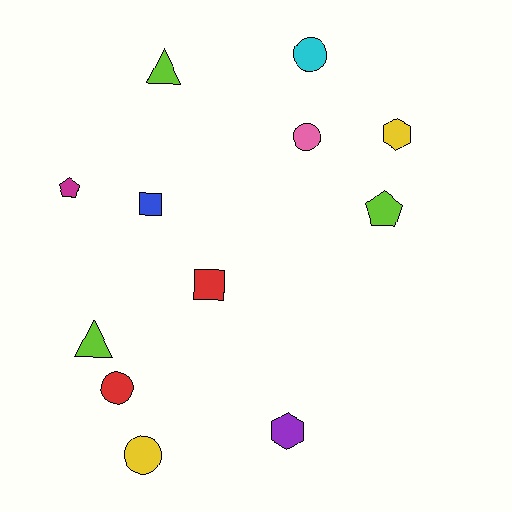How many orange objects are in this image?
There are no orange objects.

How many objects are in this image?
There are 12 objects.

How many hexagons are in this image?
There are 2 hexagons.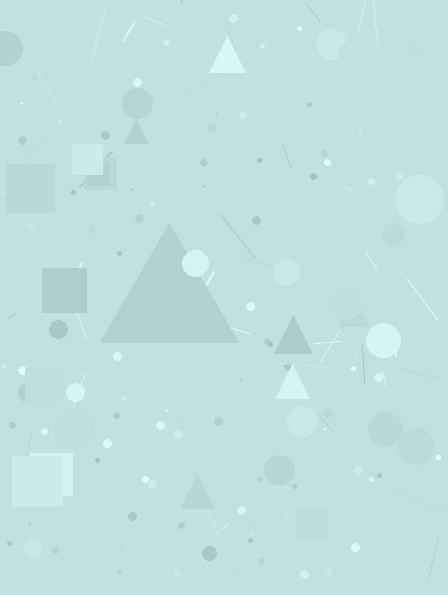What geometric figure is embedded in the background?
A triangle is embedded in the background.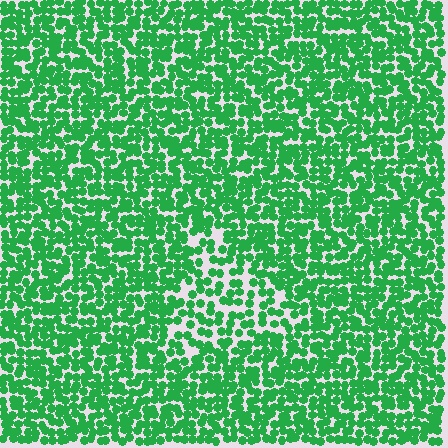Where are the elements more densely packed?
The elements are more densely packed outside the triangle boundary.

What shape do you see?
I see a triangle.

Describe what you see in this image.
The image contains small green elements arranged at two different densities. A triangle-shaped region is visible where the elements are less densely packed than the surrounding area.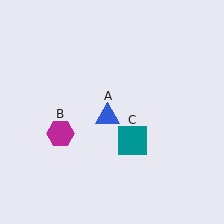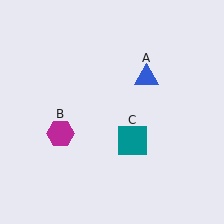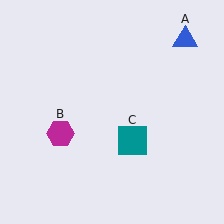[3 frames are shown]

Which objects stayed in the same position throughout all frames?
Magenta hexagon (object B) and teal square (object C) remained stationary.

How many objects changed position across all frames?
1 object changed position: blue triangle (object A).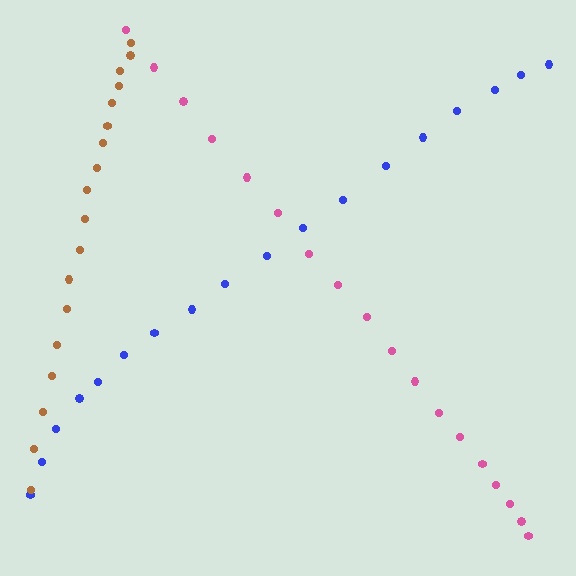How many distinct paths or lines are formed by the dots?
There are 3 distinct paths.